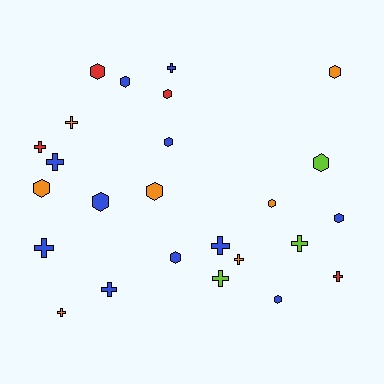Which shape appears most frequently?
Hexagon, with 13 objects.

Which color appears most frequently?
Blue, with 11 objects.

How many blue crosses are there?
There are 5 blue crosses.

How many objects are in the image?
There are 25 objects.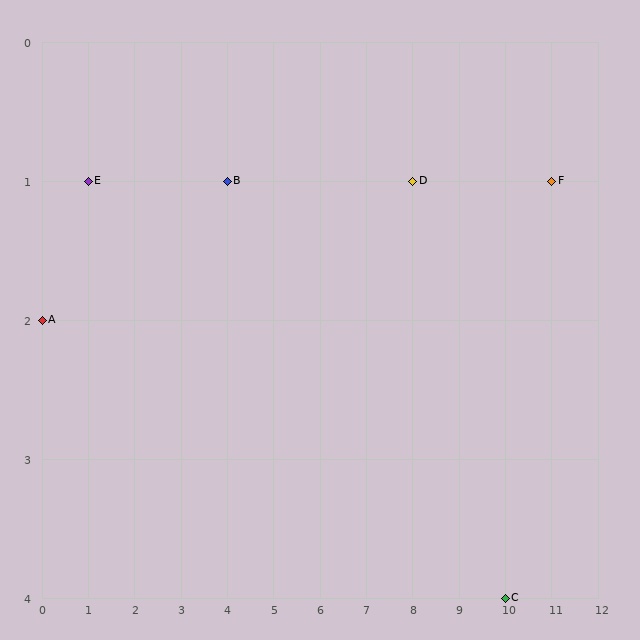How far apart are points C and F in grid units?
Points C and F are 1 column and 3 rows apart (about 3.2 grid units diagonally).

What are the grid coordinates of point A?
Point A is at grid coordinates (0, 2).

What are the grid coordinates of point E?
Point E is at grid coordinates (1, 1).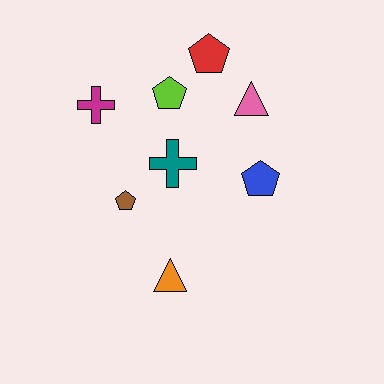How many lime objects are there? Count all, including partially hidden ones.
There is 1 lime object.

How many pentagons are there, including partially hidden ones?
There are 4 pentagons.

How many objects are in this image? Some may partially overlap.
There are 8 objects.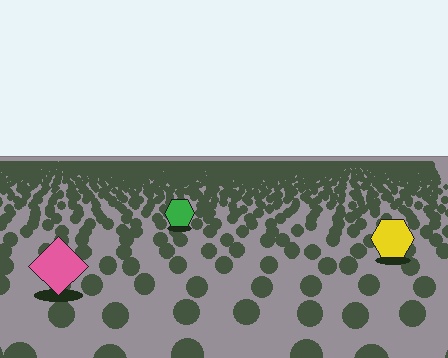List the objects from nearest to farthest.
From nearest to farthest: the pink diamond, the yellow hexagon, the green hexagon.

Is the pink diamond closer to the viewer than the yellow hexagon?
Yes. The pink diamond is closer — you can tell from the texture gradient: the ground texture is coarser near it.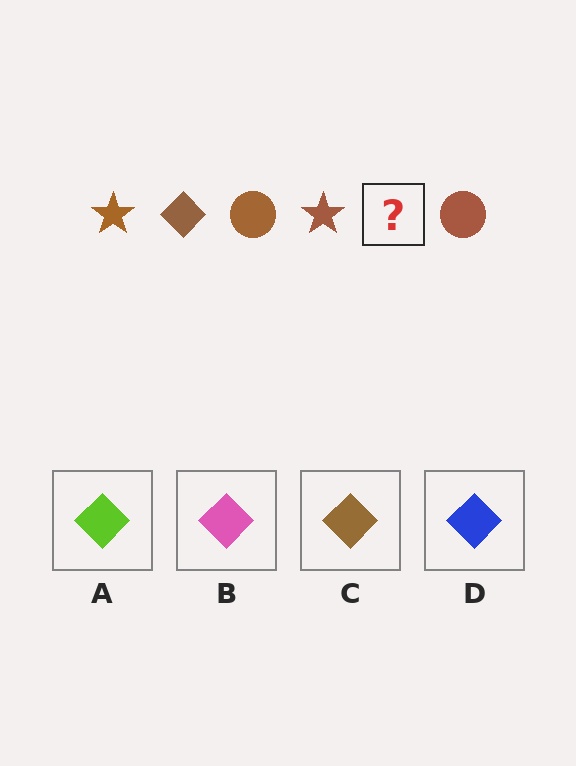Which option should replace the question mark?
Option C.